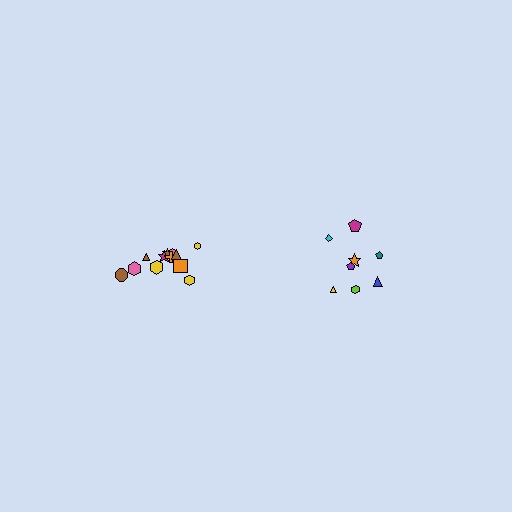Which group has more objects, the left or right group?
The left group.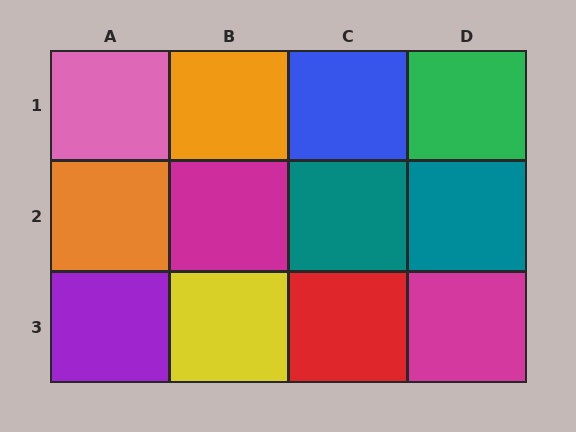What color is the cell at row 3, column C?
Red.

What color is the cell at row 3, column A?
Purple.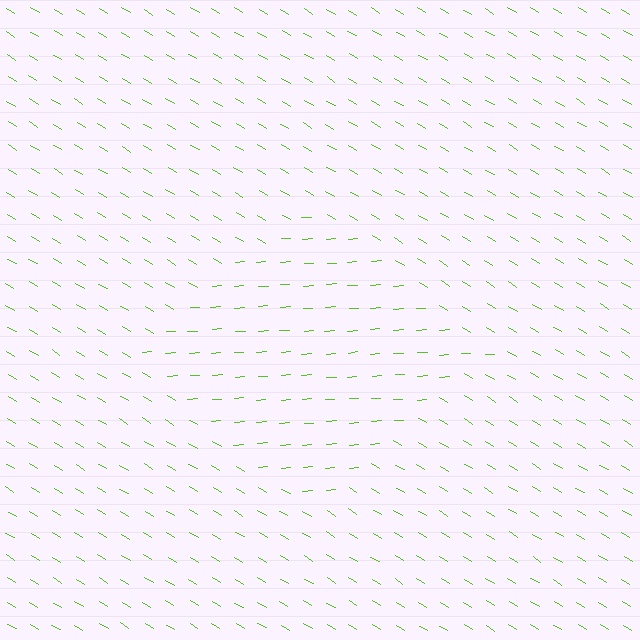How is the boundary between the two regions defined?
The boundary is defined purely by a change in line orientation (approximately 36 degrees difference). All lines are the same color and thickness.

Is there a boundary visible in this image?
Yes, there is a texture boundary formed by a change in line orientation.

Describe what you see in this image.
The image is filled with small lime line segments. A diamond region in the image has lines oriented differently from the surrounding lines, creating a visible texture boundary.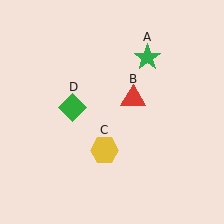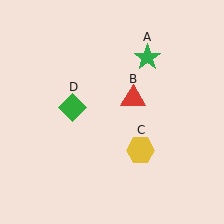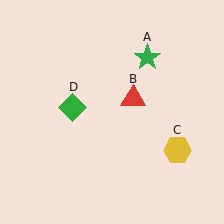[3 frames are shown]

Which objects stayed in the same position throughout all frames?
Green star (object A) and red triangle (object B) and green diamond (object D) remained stationary.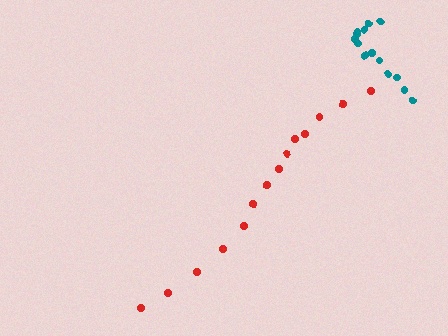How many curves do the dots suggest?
There are 2 distinct paths.